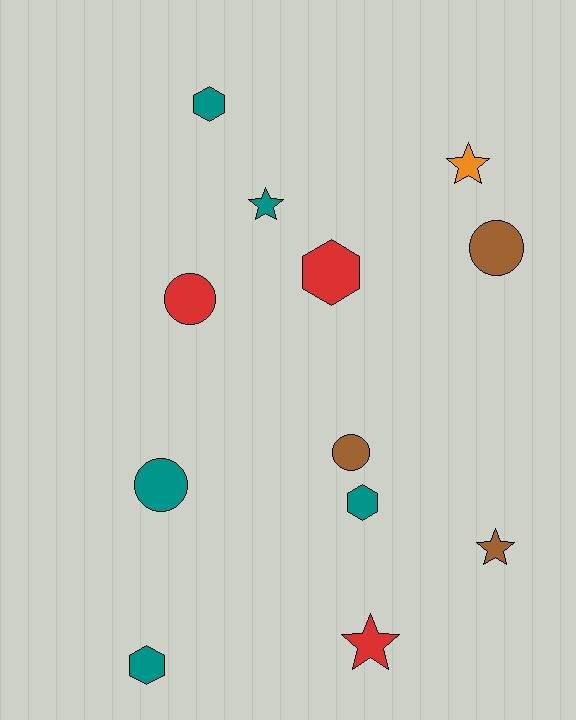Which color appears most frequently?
Teal, with 5 objects.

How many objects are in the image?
There are 12 objects.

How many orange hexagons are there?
There are no orange hexagons.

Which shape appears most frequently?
Hexagon, with 4 objects.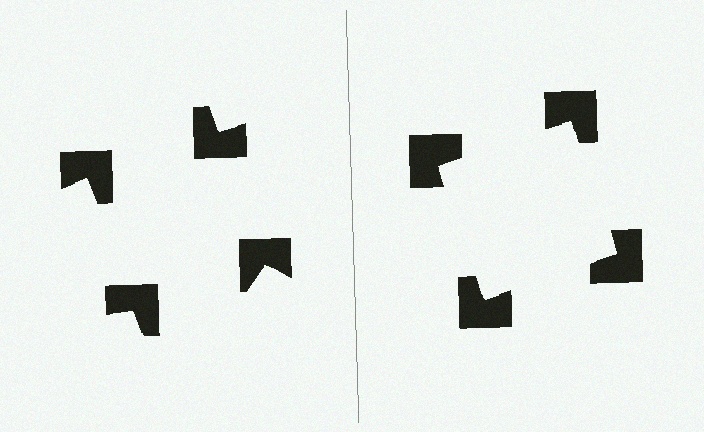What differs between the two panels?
The notched squares are positioned identically on both sides; only the wedge orientations differ. On the right they align to a square; on the left they are misaligned.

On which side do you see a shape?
An illusory square appears on the right side. On the left side the wedge cuts are rotated, so no coherent shape forms.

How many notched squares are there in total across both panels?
8 — 4 on each side.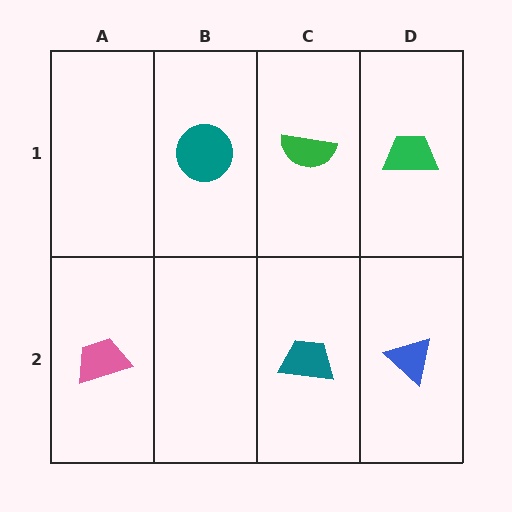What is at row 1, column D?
A green trapezoid.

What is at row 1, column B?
A teal circle.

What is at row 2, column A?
A pink trapezoid.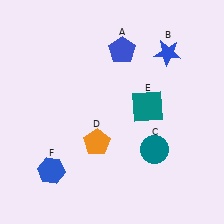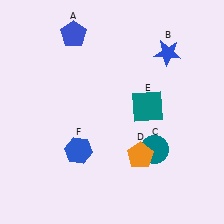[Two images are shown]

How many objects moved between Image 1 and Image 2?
3 objects moved between the two images.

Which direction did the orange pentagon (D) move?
The orange pentagon (D) moved right.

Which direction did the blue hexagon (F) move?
The blue hexagon (F) moved right.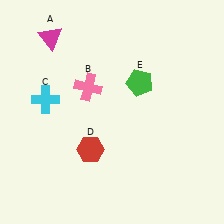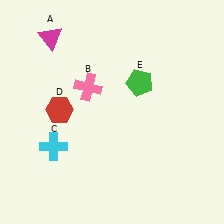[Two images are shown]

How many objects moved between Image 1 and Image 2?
2 objects moved between the two images.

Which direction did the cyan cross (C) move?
The cyan cross (C) moved down.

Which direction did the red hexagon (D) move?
The red hexagon (D) moved up.